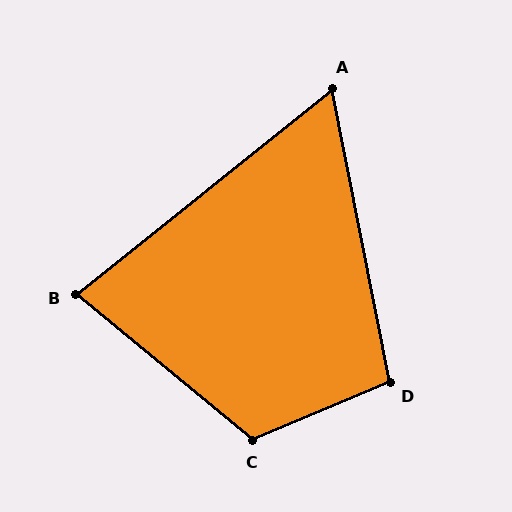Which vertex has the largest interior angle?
C, at approximately 118 degrees.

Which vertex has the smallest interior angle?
A, at approximately 62 degrees.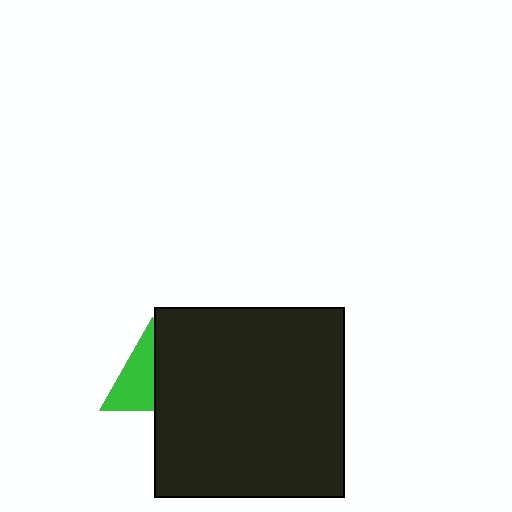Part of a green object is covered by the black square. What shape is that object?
It is a triangle.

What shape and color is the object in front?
The object in front is a black square.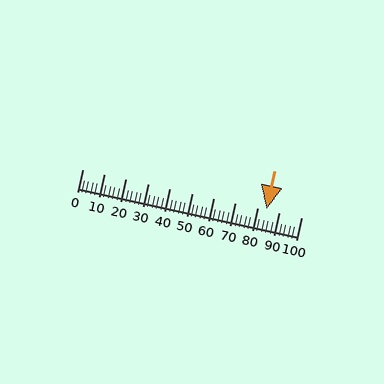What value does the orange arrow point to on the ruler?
The orange arrow points to approximately 84.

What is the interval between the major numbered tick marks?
The major tick marks are spaced 10 units apart.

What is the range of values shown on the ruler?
The ruler shows values from 0 to 100.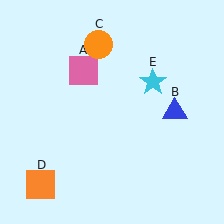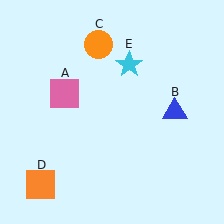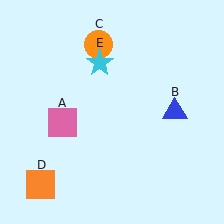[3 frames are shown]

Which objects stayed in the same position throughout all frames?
Blue triangle (object B) and orange circle (object C) and orange square (object D) remained stationary.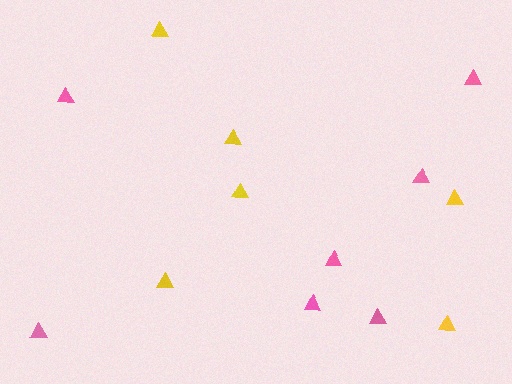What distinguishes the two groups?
There are 2 groups: one group of pink triangles (7) and one group of yellow triangles (6).